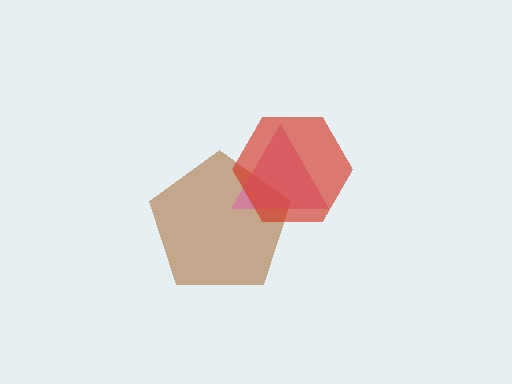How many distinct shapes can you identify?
There are 3 distinct shapes: a brown pentagon, a pink triangle, a red hexagon.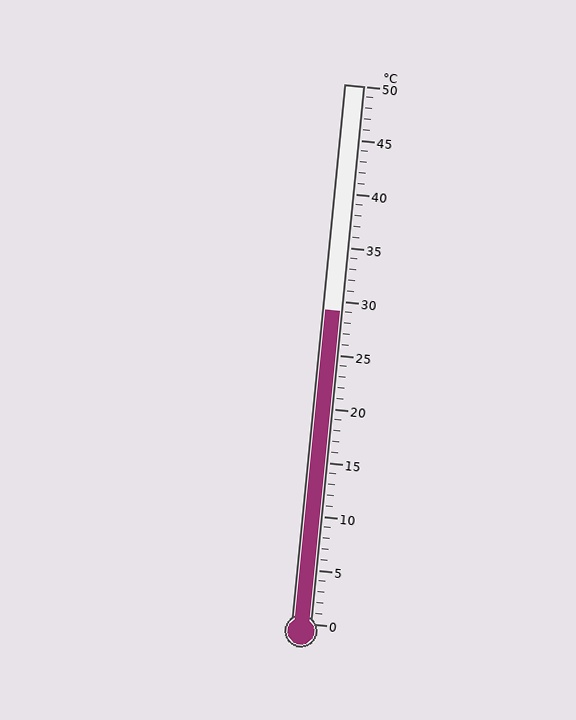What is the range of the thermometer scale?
The thermometer scale ranges from 0°C to 50°C.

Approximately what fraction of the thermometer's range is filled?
The thermometer is filled to approximately 60% of its range.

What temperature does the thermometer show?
The thermometer shows approximately 29°C.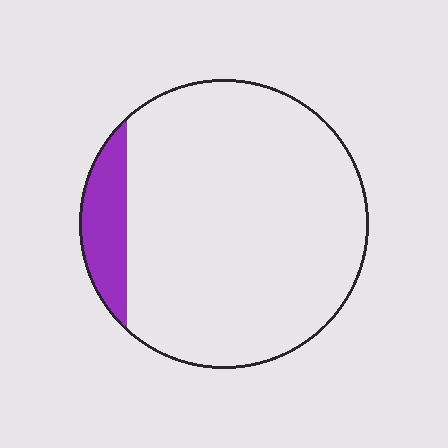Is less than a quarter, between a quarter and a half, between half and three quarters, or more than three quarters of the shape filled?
Less than a quarter.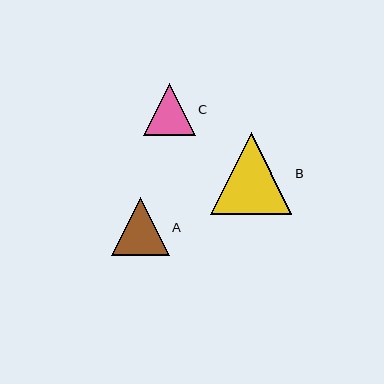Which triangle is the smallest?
Triangle C is the smallest with a size of approximately 51 pixels.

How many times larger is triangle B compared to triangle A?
Triangle B is approximately 1.4 times the size of triangle A.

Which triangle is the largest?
Triangle B is the largest with a size of approximately 81 pixels.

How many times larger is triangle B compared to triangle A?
Triangle B is approximately 1.4 times the size of triangle A.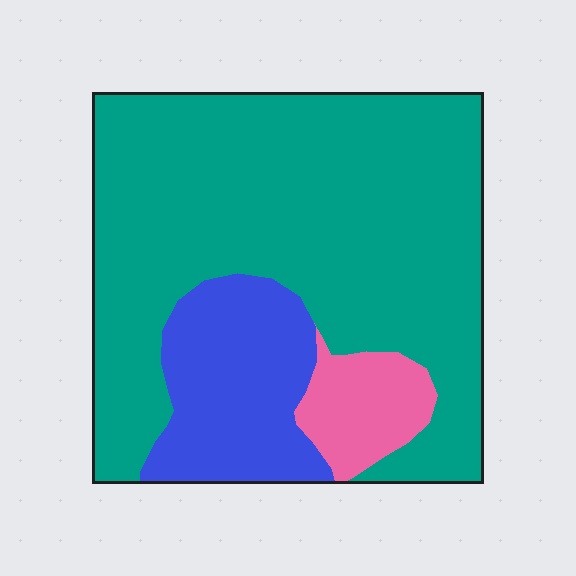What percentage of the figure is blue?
Blue covers around 20% of the figure.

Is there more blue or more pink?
Blue.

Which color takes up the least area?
Pink, at roughly 10%.